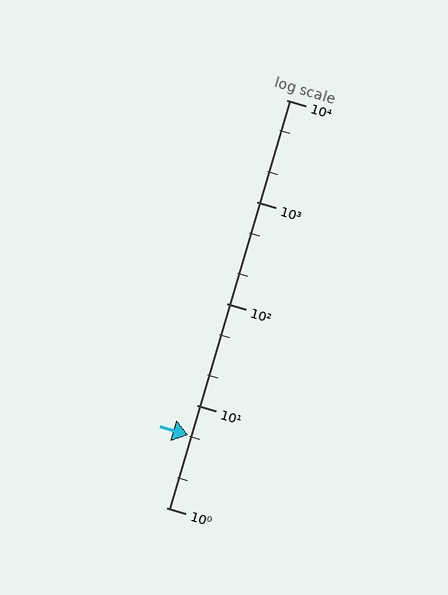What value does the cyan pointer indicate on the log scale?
The pointer indicates approximately 5.1.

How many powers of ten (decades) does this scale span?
The scale spans 4 decades, from 1 to 10000.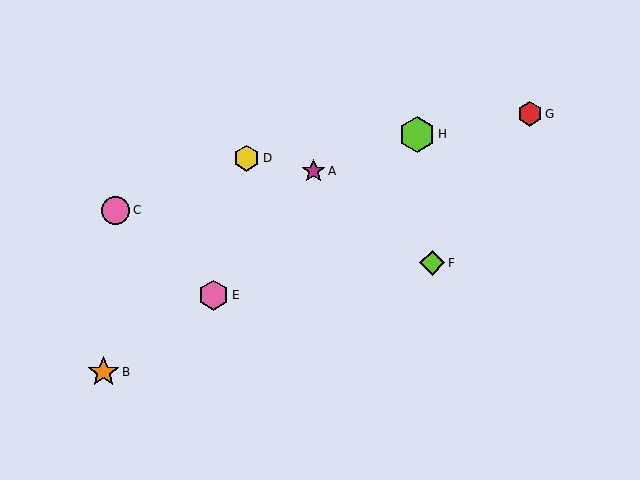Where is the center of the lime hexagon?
The center of the lime hexagon is at (417, 134).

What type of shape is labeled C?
Shape C is a pink circle.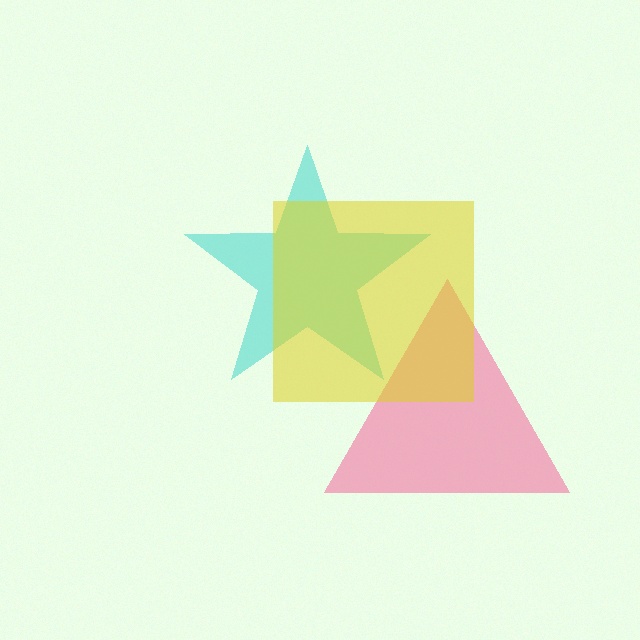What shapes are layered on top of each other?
The layered shapes are: a cyan star, a pink triangle, a yellow square.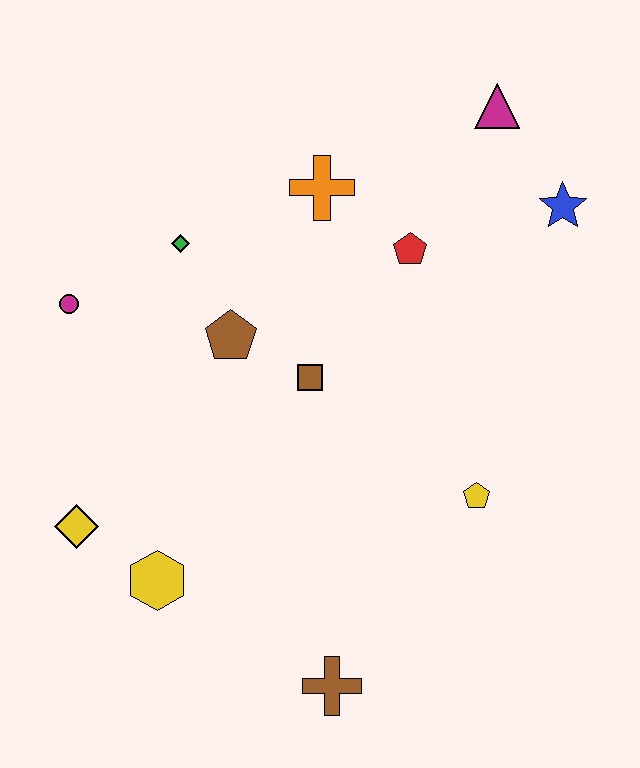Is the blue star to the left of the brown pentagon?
No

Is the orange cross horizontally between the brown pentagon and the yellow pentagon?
Yes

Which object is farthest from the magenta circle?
The blue star is farthest from the magenta circle.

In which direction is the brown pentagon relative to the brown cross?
The brown pentagon is above the brown cross.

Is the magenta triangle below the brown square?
No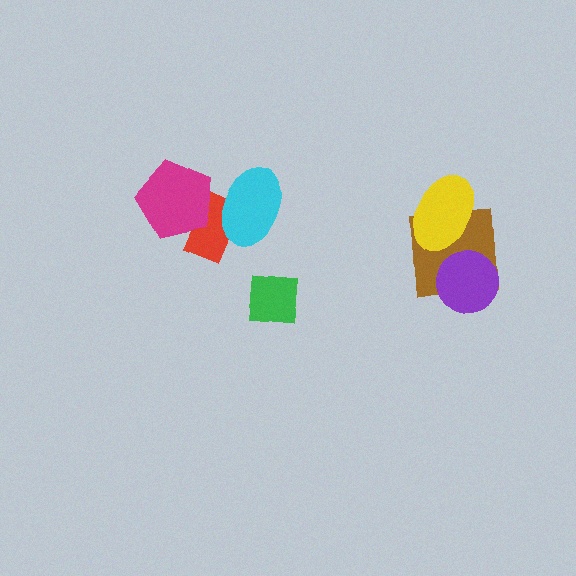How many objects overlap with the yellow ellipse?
1 object overlaps with the yellow ellipse.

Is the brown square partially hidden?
Yes, it is partially covered by another shape.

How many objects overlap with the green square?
0 objects overlap with the green square.